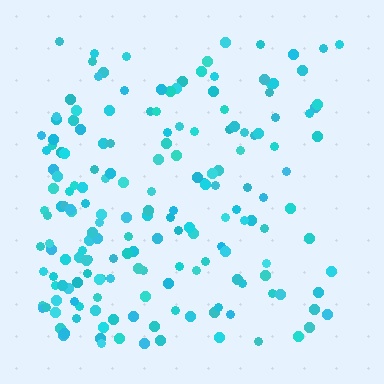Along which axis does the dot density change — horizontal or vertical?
Horizontal.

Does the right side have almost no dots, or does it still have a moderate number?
Still a moderate number, just noticeably fewer than the left.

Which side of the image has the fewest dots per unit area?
The right.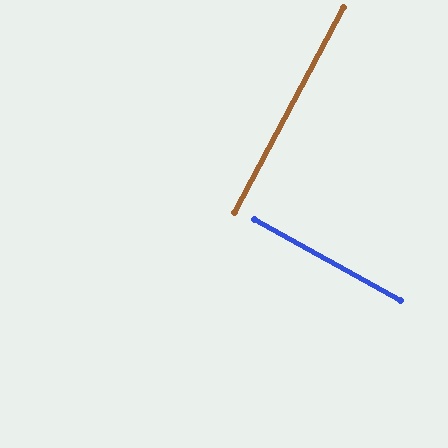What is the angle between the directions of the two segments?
Approximately 89 degrees.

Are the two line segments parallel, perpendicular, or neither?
Perpendicular — they meet at approximately 89°.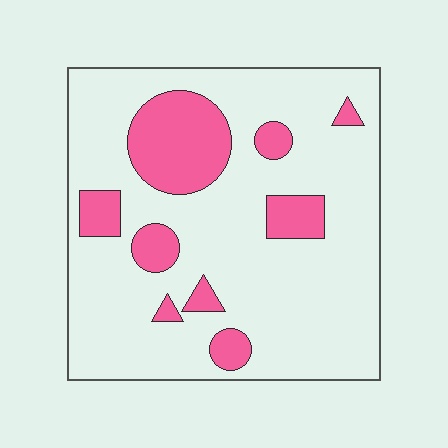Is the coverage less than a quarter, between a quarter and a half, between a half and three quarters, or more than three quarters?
Less than a quarter.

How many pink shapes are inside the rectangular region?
9.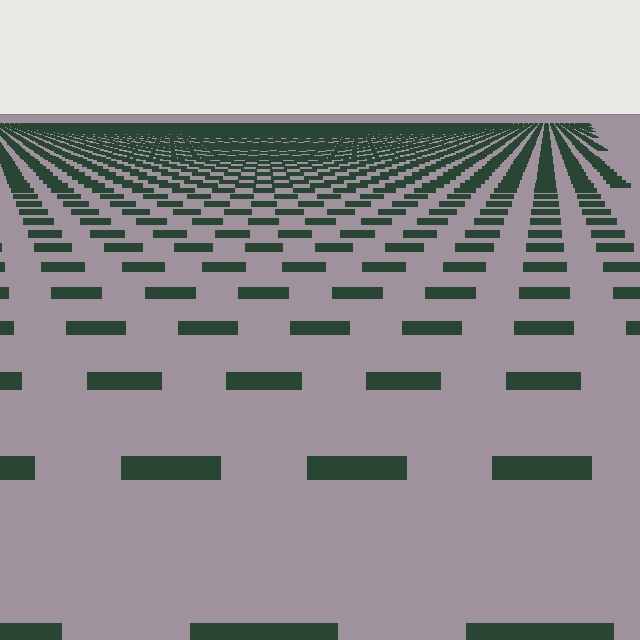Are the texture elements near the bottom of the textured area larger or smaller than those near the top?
Larger. Near the bottom, elements are closer to the viewer and appear at a bigger on-screen size.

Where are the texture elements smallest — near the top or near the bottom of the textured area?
Near the top.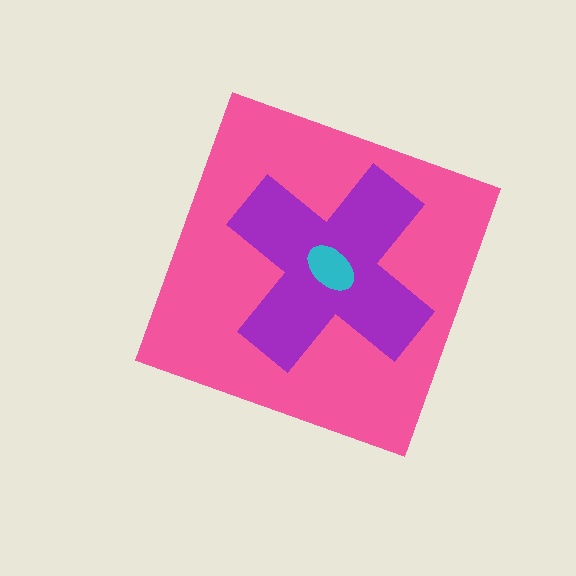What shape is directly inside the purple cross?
The cyan ellipse.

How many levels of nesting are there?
3.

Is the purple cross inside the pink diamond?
Yes.